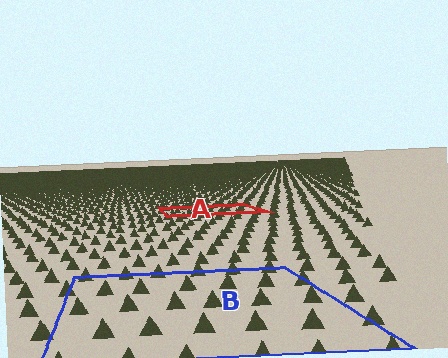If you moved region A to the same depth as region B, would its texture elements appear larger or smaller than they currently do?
They would appear larger. At a closer depth, the same texture elements are projected at a bigger on-screen size.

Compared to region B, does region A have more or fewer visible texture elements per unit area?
Region A has more texture elements per unit area — they are packed more densely because it is farther away.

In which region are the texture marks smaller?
The texture marks are smaller in region A, because it is farther away.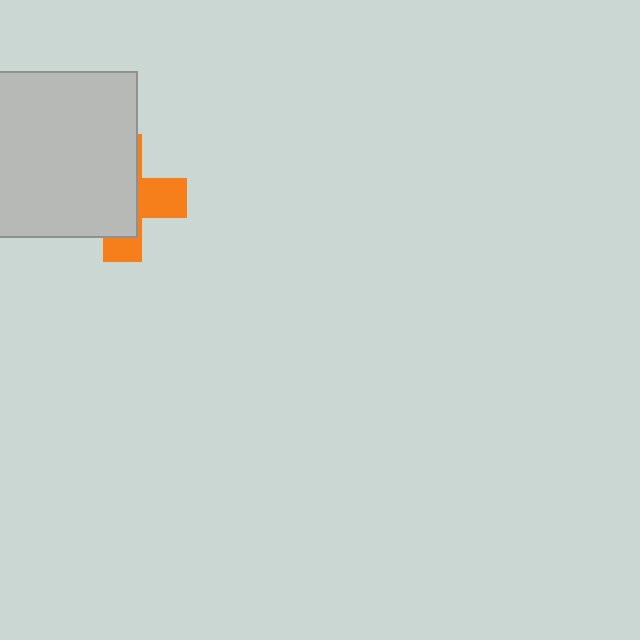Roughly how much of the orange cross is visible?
A small part of it is visible (roughly 37%).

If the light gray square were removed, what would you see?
You would see the complete orange cross.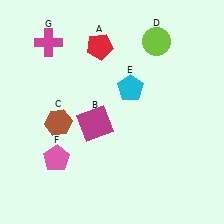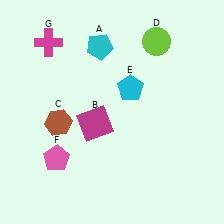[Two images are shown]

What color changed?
The pentagon (A) changed from red in Image 1 to cyan in Image 2.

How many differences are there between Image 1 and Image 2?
There is 1 difference between the two images.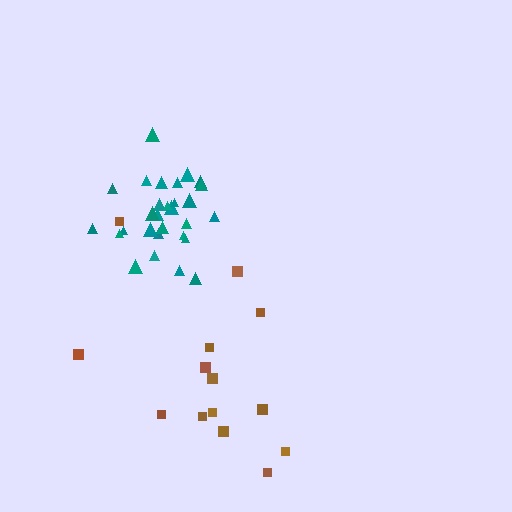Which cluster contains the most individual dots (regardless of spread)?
Teal (29).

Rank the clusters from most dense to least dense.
teal, brown.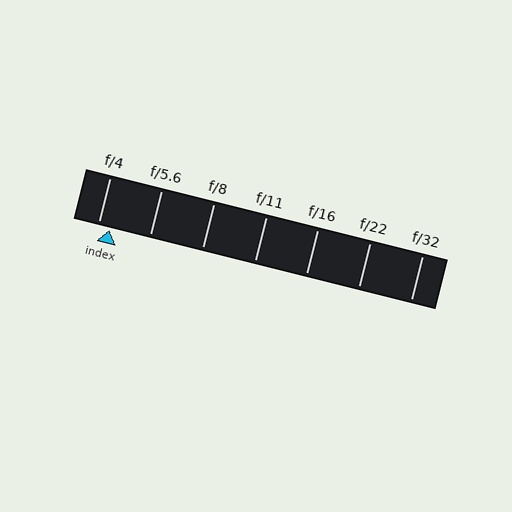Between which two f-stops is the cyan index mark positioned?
The index mark is between f/4 and f/5.6.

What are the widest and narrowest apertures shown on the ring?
The widest aperture shown is f/4 and the narrowest is f/32.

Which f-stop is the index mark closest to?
The index mark is closest to f/4.